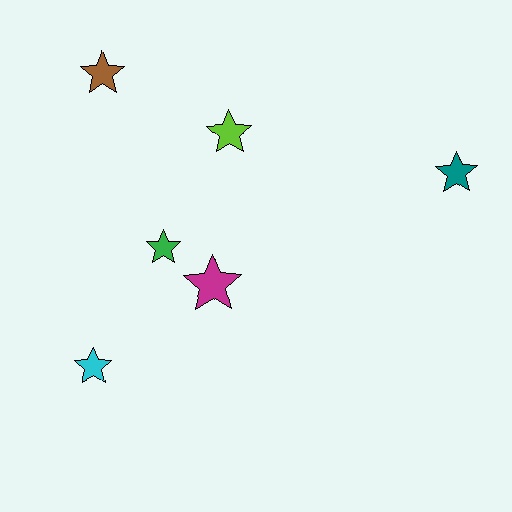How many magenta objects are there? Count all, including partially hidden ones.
There is 1 magenta object.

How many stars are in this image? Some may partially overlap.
There are 6 stars.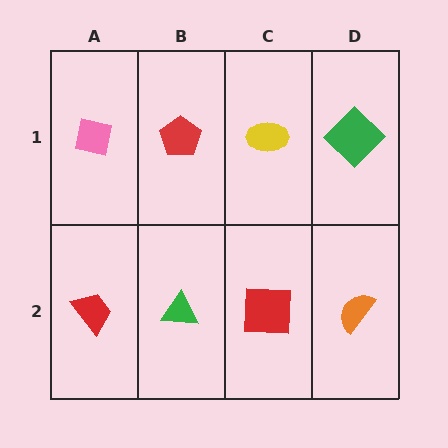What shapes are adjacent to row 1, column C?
A red square (row 2, column C), a red pentagon (row 1, column B), a green diamond (row 1, column D).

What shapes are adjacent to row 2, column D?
A green diamond (row 1, column D), a red square (row 2, column C).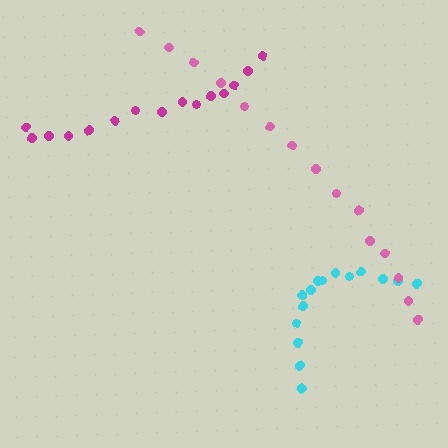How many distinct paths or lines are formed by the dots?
There are 3 distinct paths.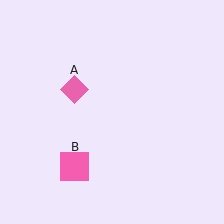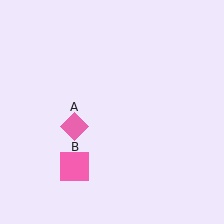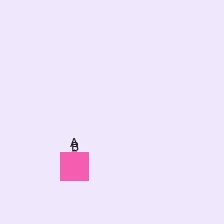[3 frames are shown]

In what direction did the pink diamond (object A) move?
The pink diamond (object A) moved down.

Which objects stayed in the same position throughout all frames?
Pink square (object B) remained stationary.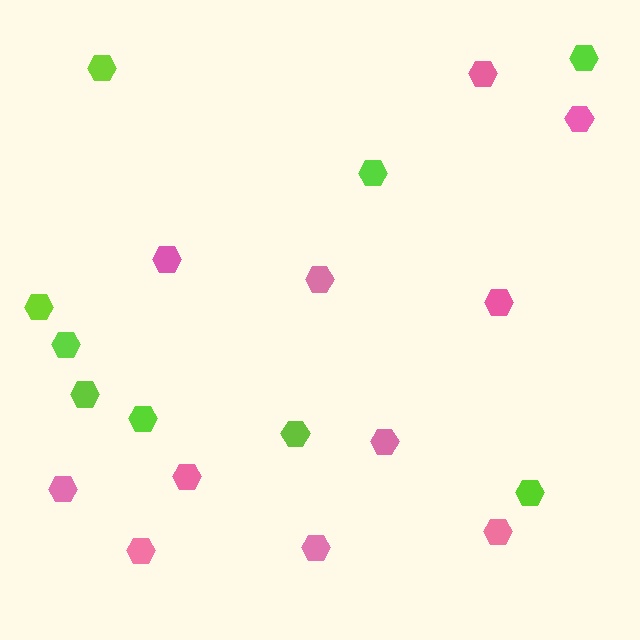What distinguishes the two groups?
There are 2 groups: one group of pink hexagons (11) and one group of lime hexagons (9).